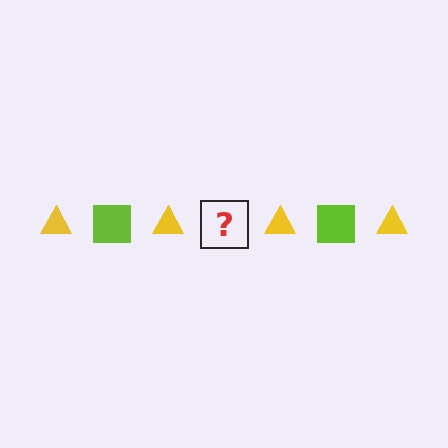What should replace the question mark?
The question mark should be replaced with a lime square.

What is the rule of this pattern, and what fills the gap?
The rule is that the pattern alternates between yellow triangle and lime square. The gap should be filled with a lime square.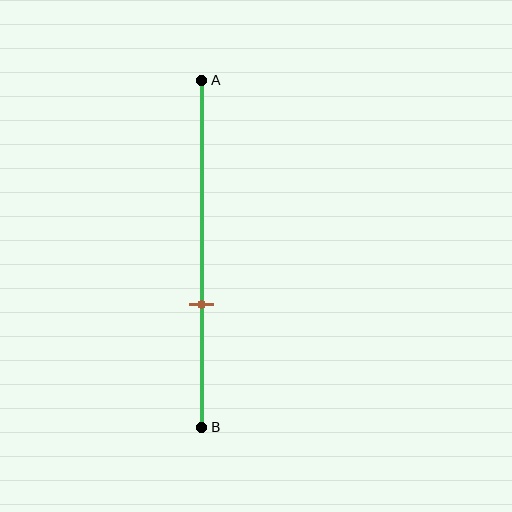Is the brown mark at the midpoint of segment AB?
No, the mark is at about 65% from A, not at the 50% midpoint.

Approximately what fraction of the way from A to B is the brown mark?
The brown mark is approximately 65% of the way from A to B.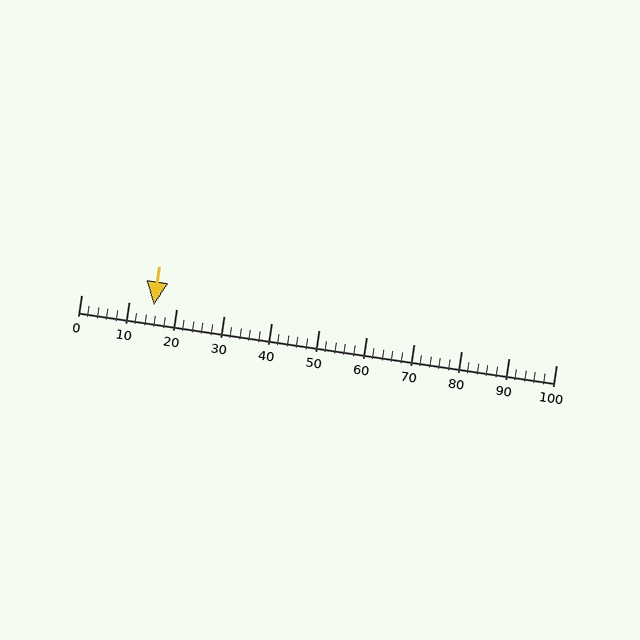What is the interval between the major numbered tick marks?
The major tick marks are spaced 10 units apart.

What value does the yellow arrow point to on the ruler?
The yellow arrow points to approximately 15.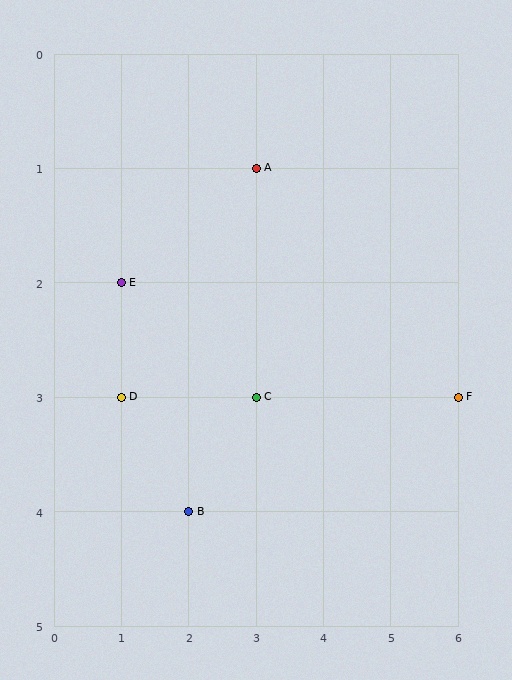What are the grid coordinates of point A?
Point A is at grid coordinates (3, 1).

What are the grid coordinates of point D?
Point D is at grid coordinates (1, 3).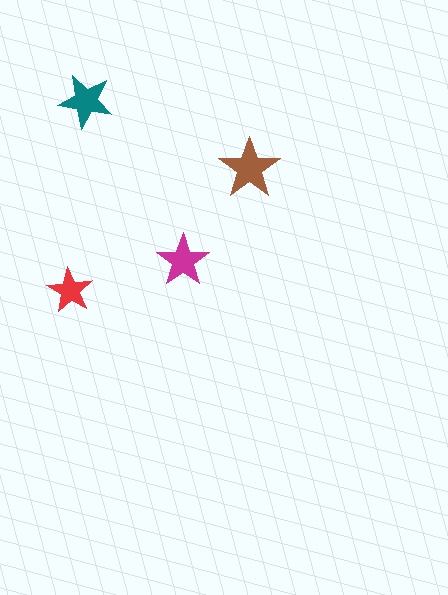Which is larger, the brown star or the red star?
The brown one.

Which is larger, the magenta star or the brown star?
The brown one.